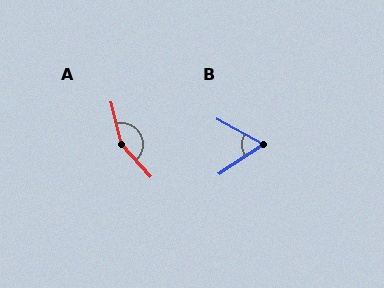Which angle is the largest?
A, at approximately 151 degrees.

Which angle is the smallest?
B, at approximately 62 degrees.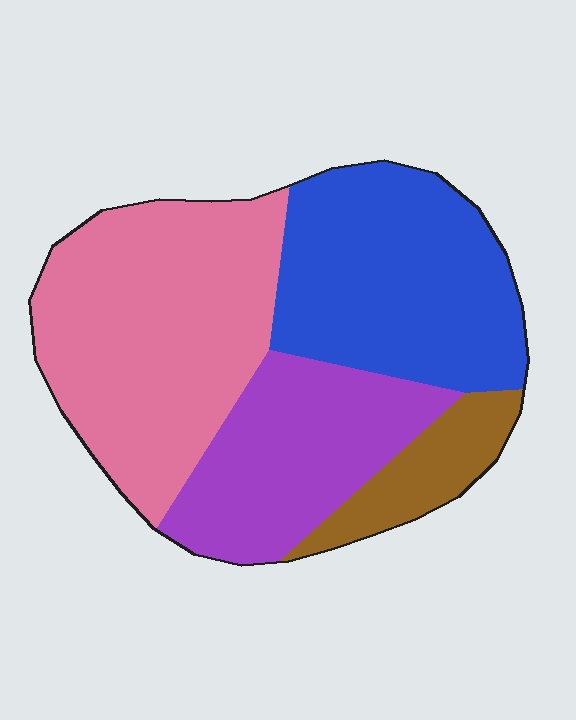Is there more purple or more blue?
Blue.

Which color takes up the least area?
Brown, at roughly 10%.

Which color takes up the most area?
Pink, at roughly 35%.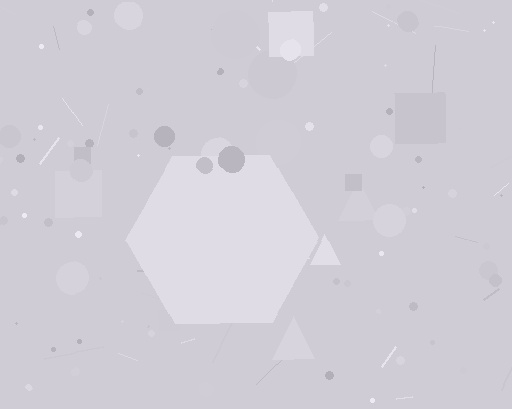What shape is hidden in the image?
A hexagon is hidden in the image.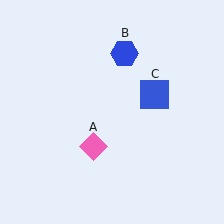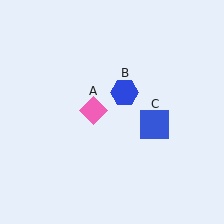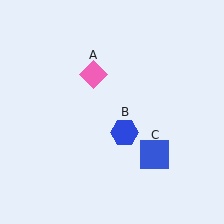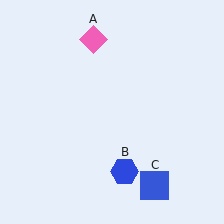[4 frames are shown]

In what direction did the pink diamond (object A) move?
The pink diamond (object A) moved up.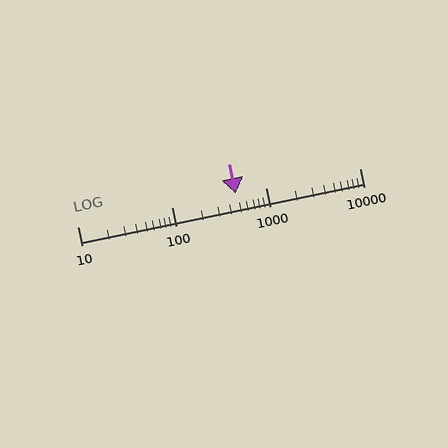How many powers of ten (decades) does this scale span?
The scale spans 3 decades, from 10 to 10000.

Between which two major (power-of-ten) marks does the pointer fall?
The pointer is between 100 and 1000.